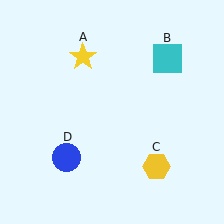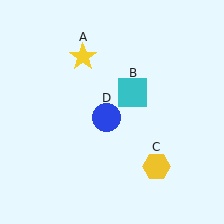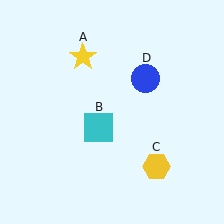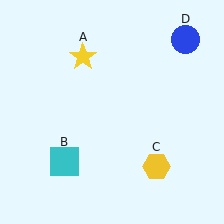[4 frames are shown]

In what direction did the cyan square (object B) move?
The cyan square (object B) moved down and to the left.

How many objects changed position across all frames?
2 objects changed position: cyan square (object B), blue circle (object D).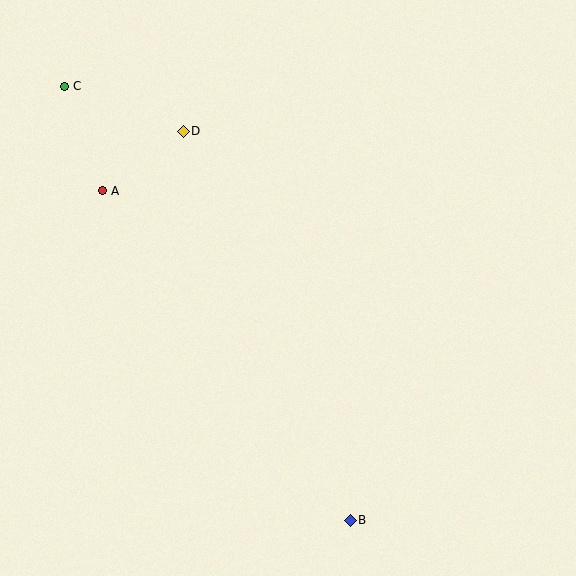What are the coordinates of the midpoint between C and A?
The midpoint between C and A is at (84, 139).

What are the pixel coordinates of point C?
Point C is at (65, 86).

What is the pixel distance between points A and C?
The distance between A and C is 111 pixels.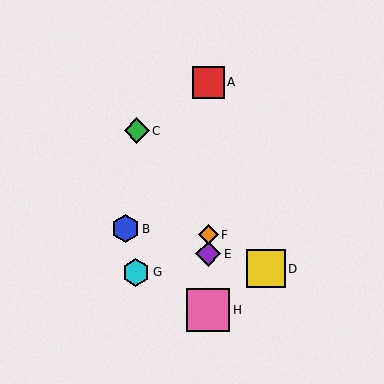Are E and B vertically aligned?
No, E is at x≈208 and B is at x≈126.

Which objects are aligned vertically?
Objects A, E, F, H are aligned vertically.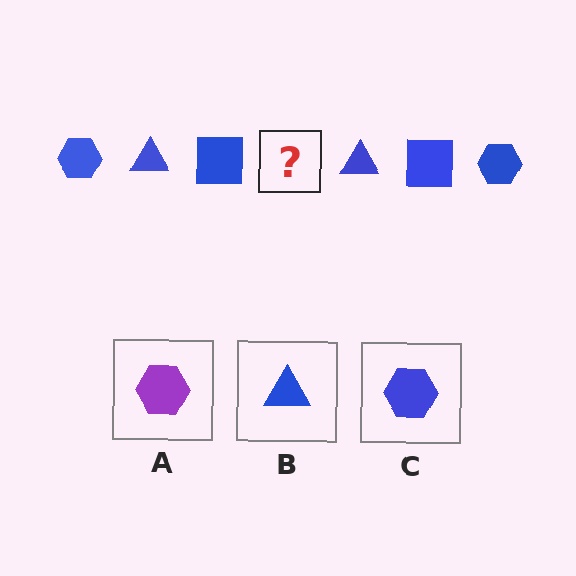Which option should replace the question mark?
Option C.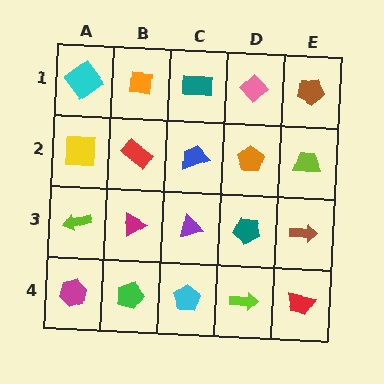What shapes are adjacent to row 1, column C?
A blue trapezoid (row 2, column C), an orange square (row 1, column B), a pink diamond (row 1, column D).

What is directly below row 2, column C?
A purple triangle.